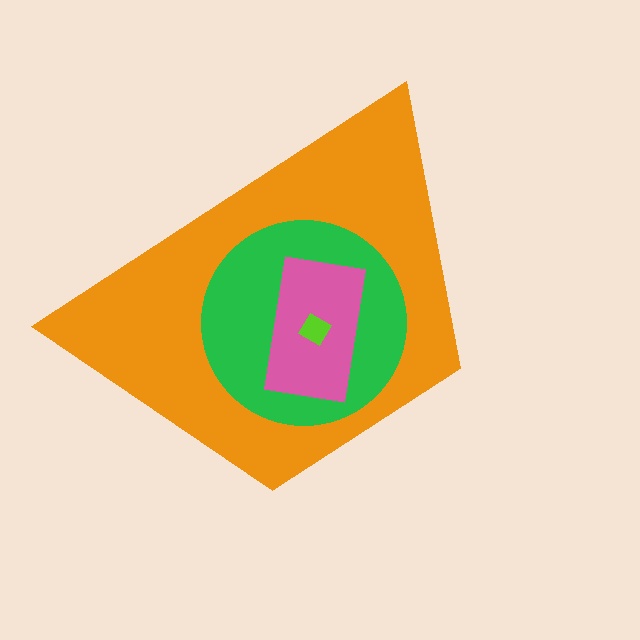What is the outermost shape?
The orange trapezoid.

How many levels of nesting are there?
4.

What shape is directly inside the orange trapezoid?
The green circle.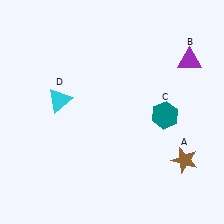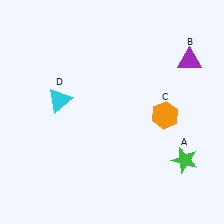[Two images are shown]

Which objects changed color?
A changed from brown to green. C changed from teal to orange.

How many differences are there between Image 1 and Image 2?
There are 2 differences between the two images.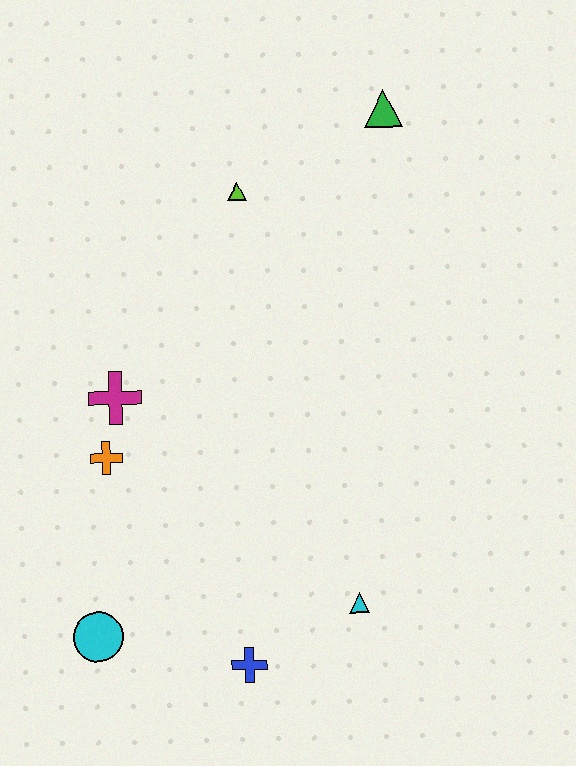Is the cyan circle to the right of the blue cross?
No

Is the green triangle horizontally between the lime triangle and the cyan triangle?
No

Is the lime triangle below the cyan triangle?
No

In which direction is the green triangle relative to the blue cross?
The green triangle is above the blue cross.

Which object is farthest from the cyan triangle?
The green triangle is farthest from the cyan triangle.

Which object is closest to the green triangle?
The lime triangle is closest to the green triangle.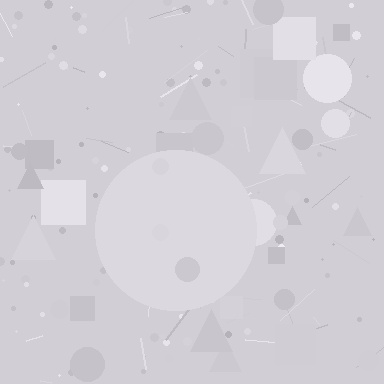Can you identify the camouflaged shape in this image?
The camouflaged shape is a circle.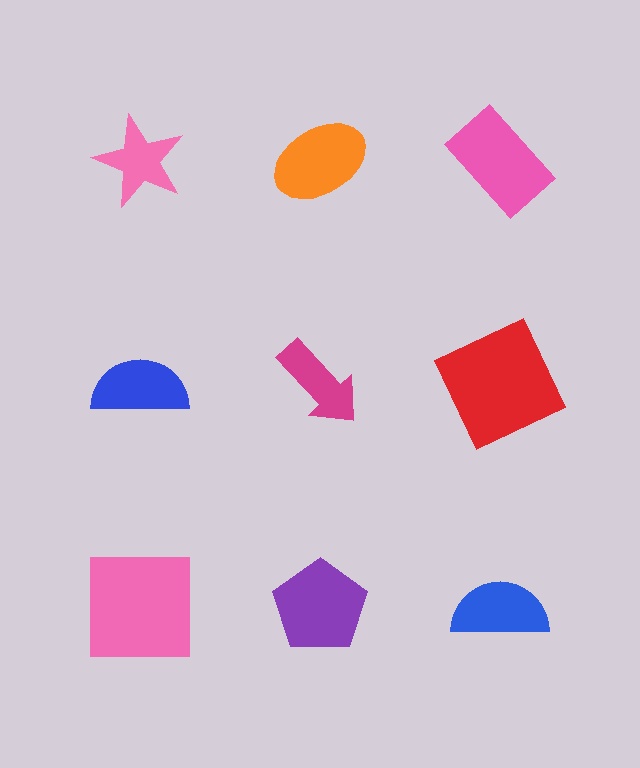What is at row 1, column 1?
A pink star.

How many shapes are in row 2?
3 shapes.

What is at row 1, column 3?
A pink rectangle.